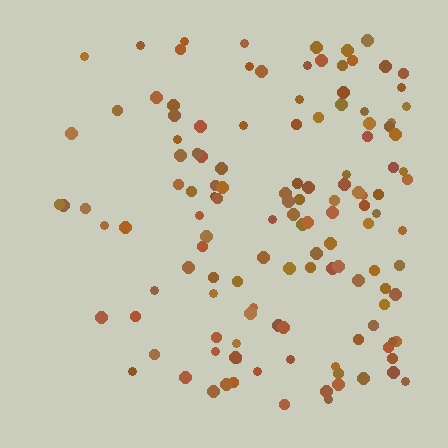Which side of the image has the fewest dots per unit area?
The left.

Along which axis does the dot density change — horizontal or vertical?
Horizontal.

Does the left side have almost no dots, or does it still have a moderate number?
Still a moderate number, just noticeably fewer than the right.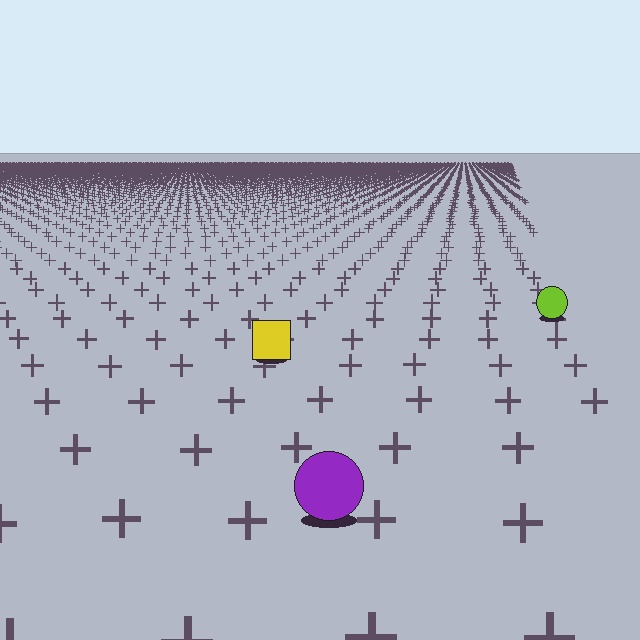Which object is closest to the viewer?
The purple circle is closest. The texture marks near it are larger and more spread out.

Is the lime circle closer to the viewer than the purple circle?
No. The purple circle is closer — you can tell from the texture gradient: the ground texture is coarser near it.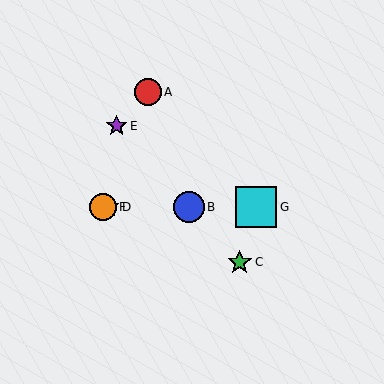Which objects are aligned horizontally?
Objects B, D, F, G are aligned horizontally.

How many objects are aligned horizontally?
4 objects (B, D, F, G) are aligned horizontally.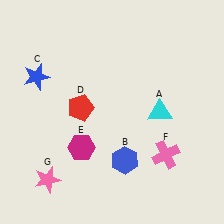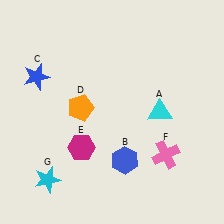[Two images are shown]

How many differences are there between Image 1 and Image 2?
There are 2 differences between the two images.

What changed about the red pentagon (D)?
In Image 1, D is red. In Image 2, it changed to orange.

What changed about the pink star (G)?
In Image 1, G is pink. In Image 2, it changed to cyan.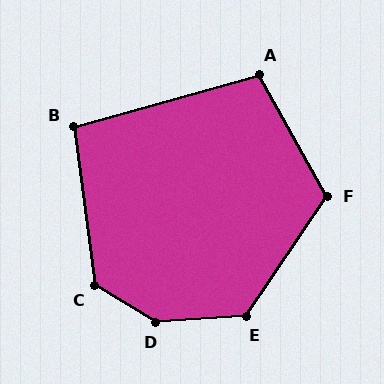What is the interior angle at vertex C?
Approximately 128 degrees (obtuse).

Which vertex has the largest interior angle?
D, at approximately 145 degrees.